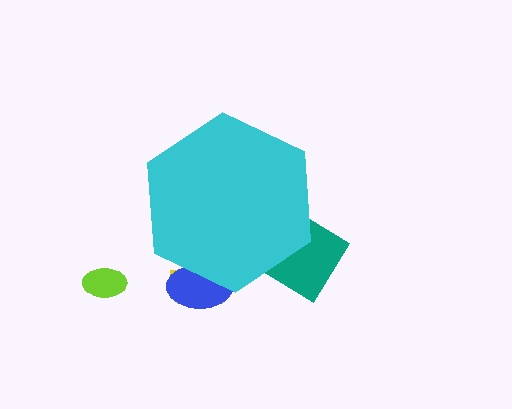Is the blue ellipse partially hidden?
Yes, the blue ellipse is partially hidden behind the cyan hexagon.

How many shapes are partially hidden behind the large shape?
3 shapes are partially hidden.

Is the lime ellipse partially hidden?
No, the lime ellipse is fully visible.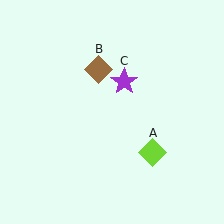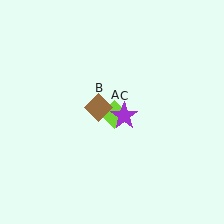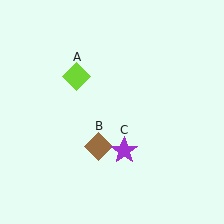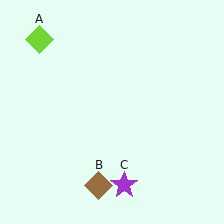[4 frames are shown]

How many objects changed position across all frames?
3 objects changed position: lime diamond (object A), brown diamond (object B), purple star (object C).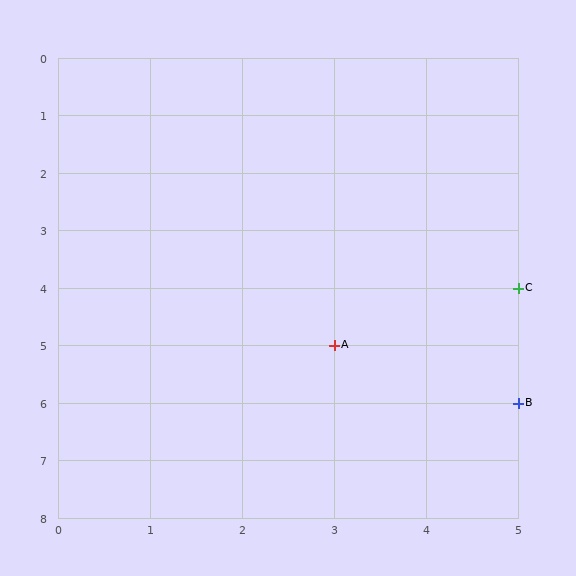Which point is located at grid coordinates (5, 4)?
Point C is at (5, 4).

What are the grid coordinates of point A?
Point A is at grid coordinates (3, 5).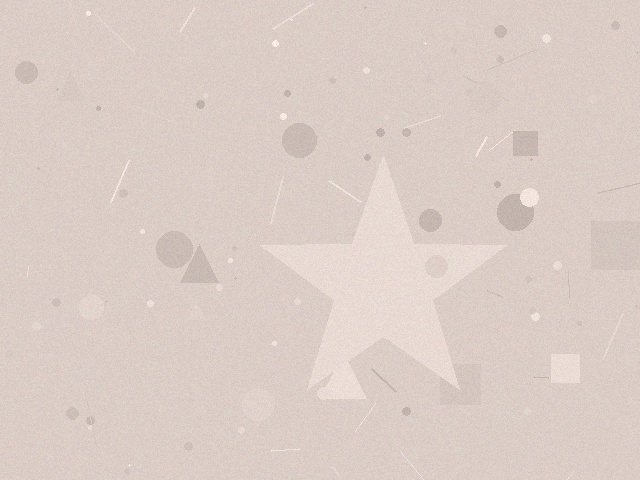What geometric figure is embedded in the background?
A star is embedded in the background.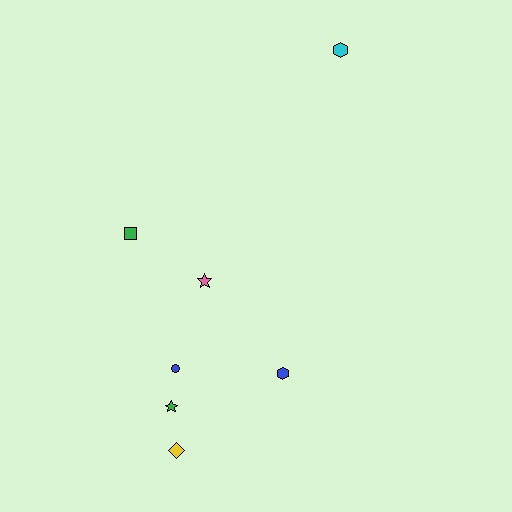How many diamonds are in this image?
There is 1 diamond.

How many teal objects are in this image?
There are no teal objects.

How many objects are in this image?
There are 7 objects.